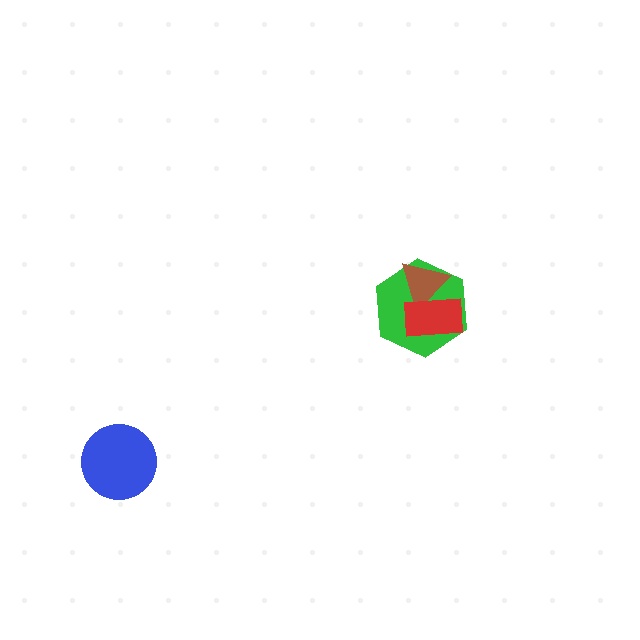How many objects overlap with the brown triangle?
2 objects overlap with the brown triangle.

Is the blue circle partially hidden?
No, no other shape covers it.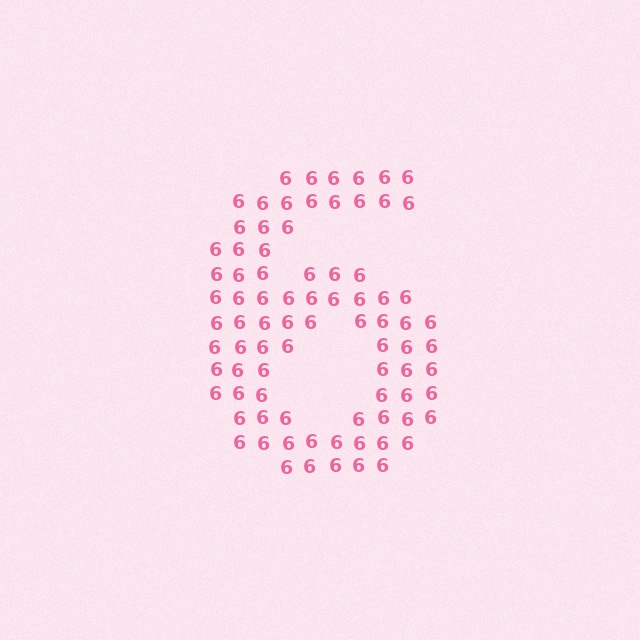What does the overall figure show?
The overall figure shows the digit 6.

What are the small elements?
The small elements are digit 6's.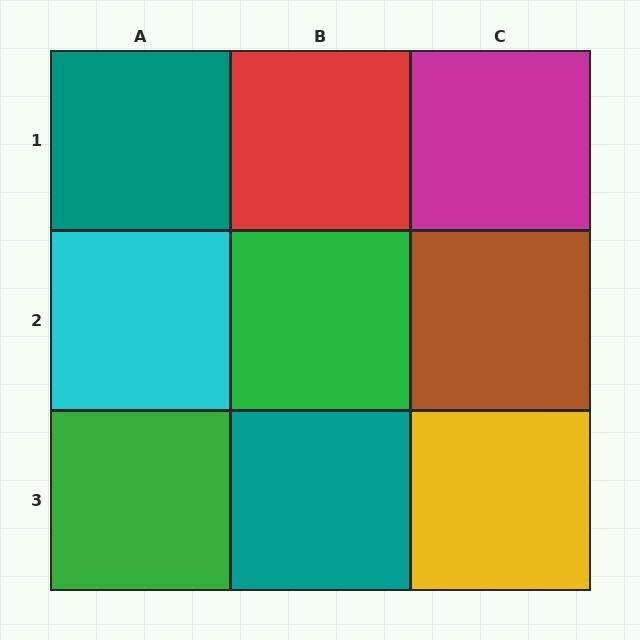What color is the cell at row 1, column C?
Magenta.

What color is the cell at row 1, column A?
Teal.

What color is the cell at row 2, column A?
Cyan.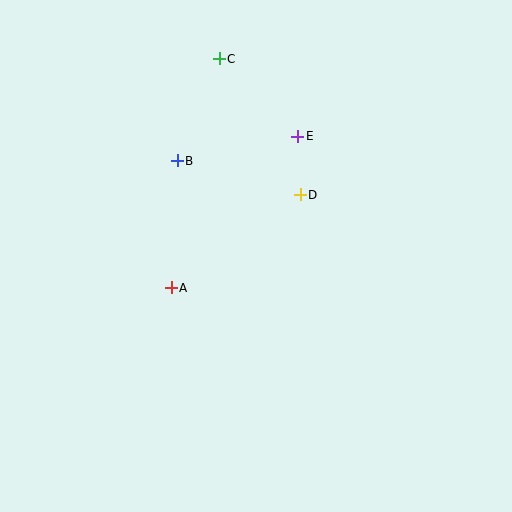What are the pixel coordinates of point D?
Point D is at (300, 195).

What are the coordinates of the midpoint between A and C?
The midpoint between A and C is at (195, 173).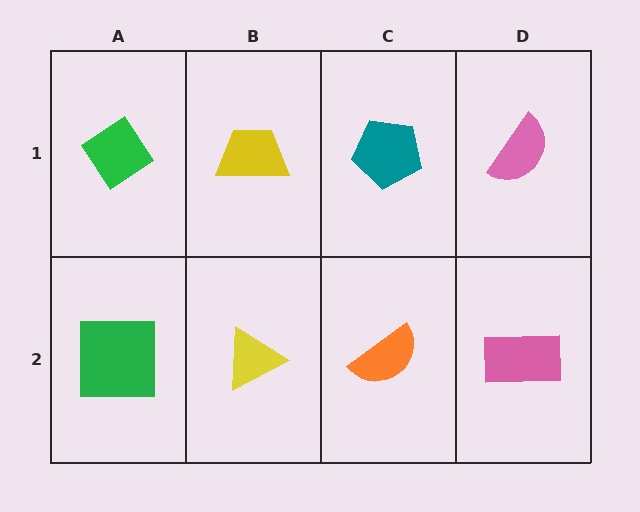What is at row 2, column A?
A green square.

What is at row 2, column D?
A pink rectangle.